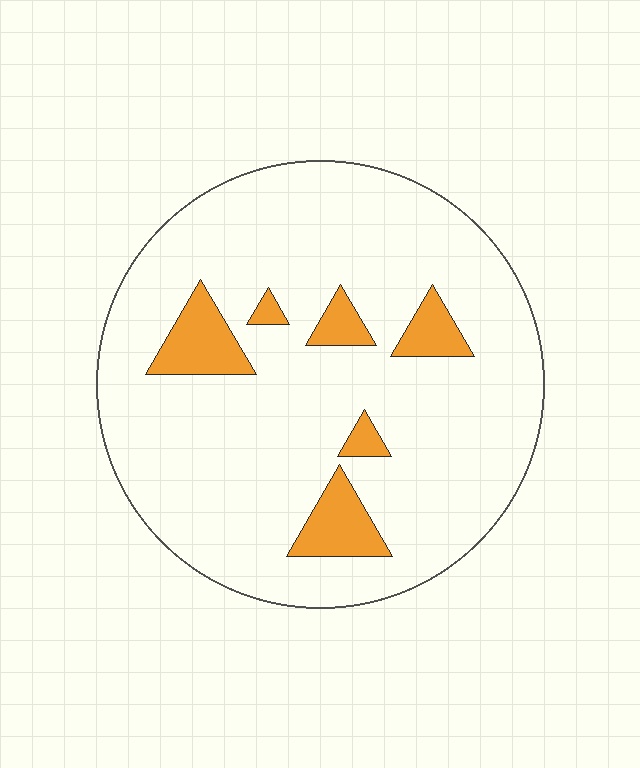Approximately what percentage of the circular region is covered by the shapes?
Approximately 10%.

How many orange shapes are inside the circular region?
6.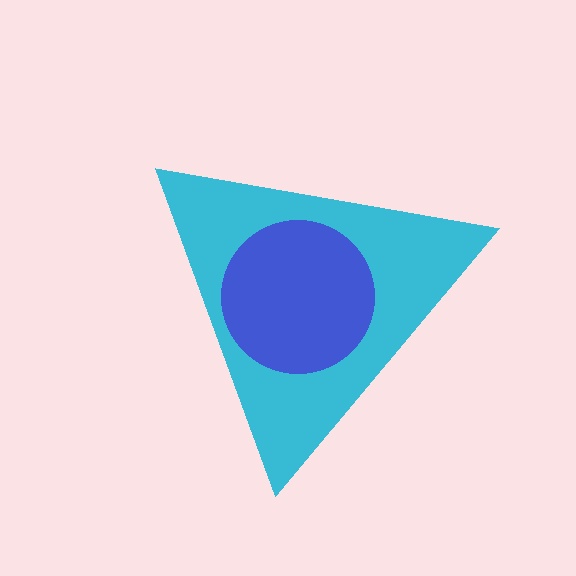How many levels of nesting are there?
2.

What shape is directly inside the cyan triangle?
The blue circle.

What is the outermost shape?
The cyan triangle.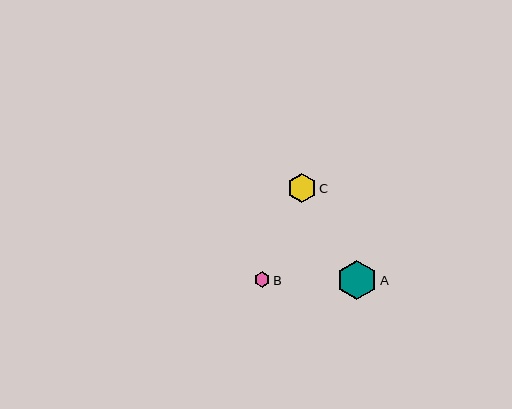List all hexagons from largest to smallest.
From largest to smallest: A, C, B.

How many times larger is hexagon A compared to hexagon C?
Hexagon A is approximately 1.4 times the size of hexagon C.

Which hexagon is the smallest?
Hexagon B is the smallest with a size of approximately 16 pixels.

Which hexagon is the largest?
Hexagon A is the largest with a size of approximately 40 pixels.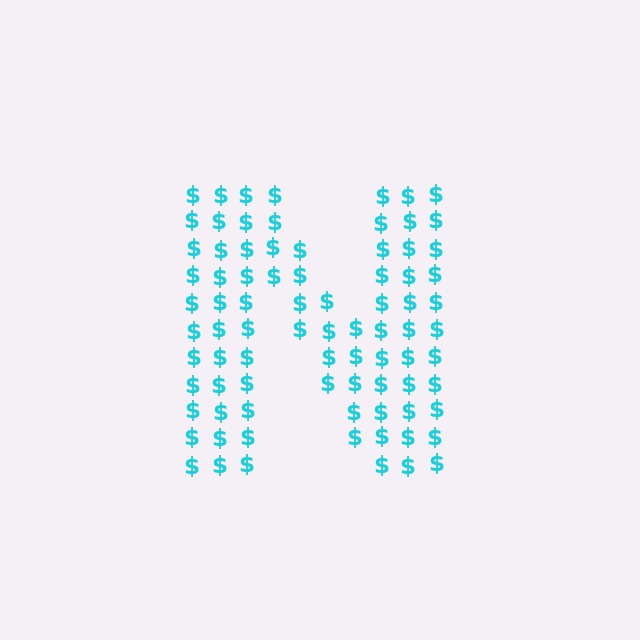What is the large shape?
The large shape is the letter N.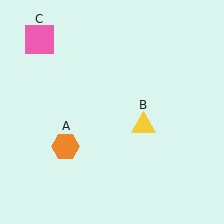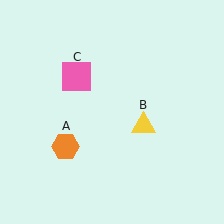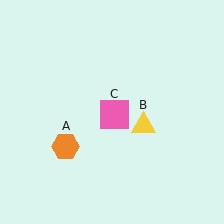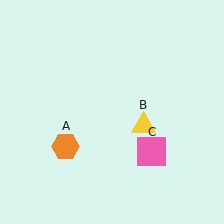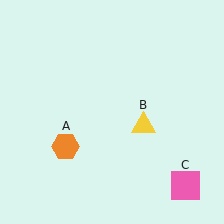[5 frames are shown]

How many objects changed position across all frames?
1 object changed position: pink square (object C).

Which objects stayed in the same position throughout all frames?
Orange hexagon (object A) and yellow triangle (object B) remained stationary.